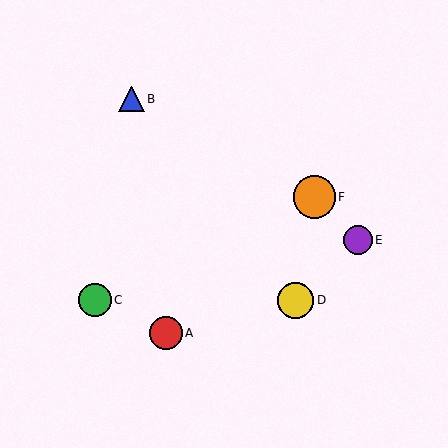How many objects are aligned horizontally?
2 objects (C, D) are aligned horizontally.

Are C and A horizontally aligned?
No, C is at y≈300 and A is at y≈333.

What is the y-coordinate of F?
Object F is at y≈197.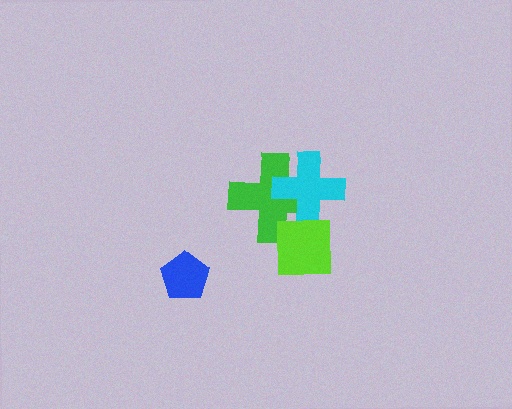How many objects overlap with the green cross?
2 objects overlap with the green cross.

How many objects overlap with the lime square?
1 object overlaps with the lime square.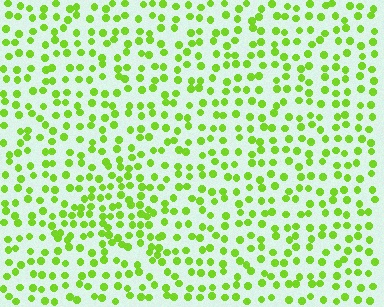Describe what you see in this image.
The image contains small lime elements arranged at two different densities. A triangle-shaped region is visible where the elements are more densely packed than the surrounding area.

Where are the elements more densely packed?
The elements are more densely packed inside the triangle boundary.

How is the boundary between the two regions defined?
The boundary is defined by a change in element density (approximately 1.6x ratio). All elements are the same color, size, and shape.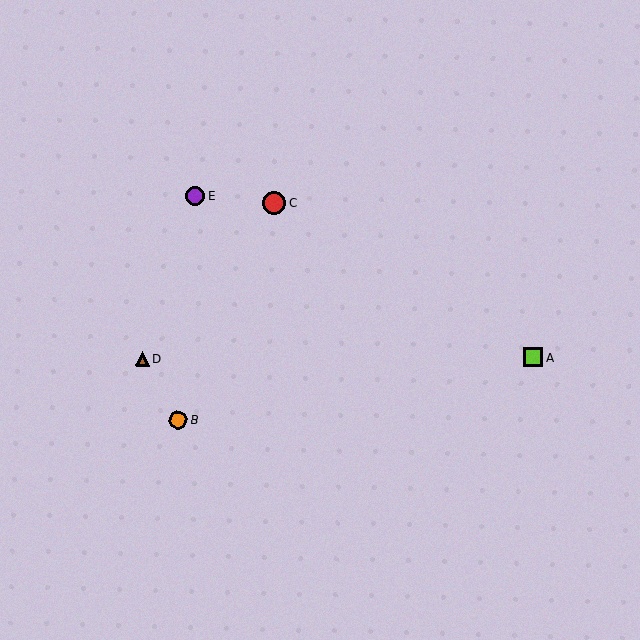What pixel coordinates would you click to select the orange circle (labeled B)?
Click at (178, 420) to select the orange circle B.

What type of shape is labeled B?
Shape B is an orange circle.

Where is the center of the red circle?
The center of the red circle is at (274, 203).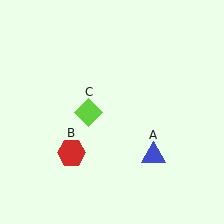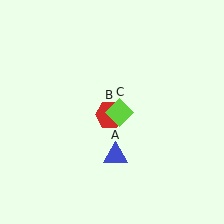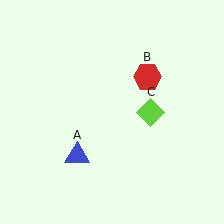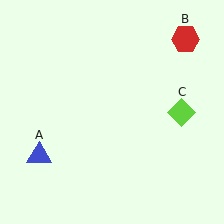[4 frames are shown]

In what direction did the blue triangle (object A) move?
The blue triangle (object A) moved left.